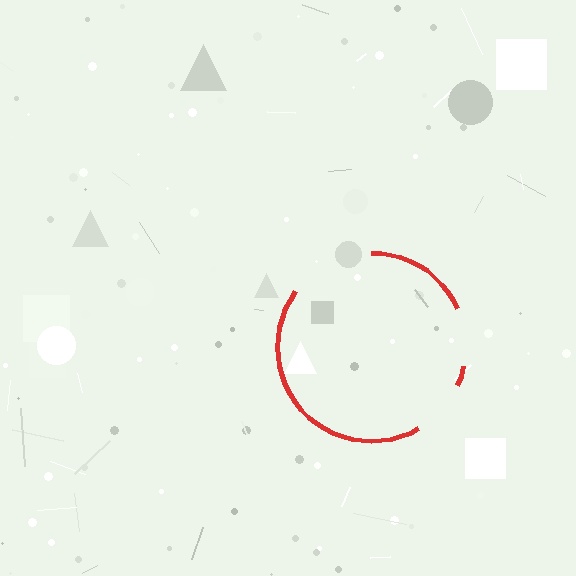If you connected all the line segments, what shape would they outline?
They would outline a circle.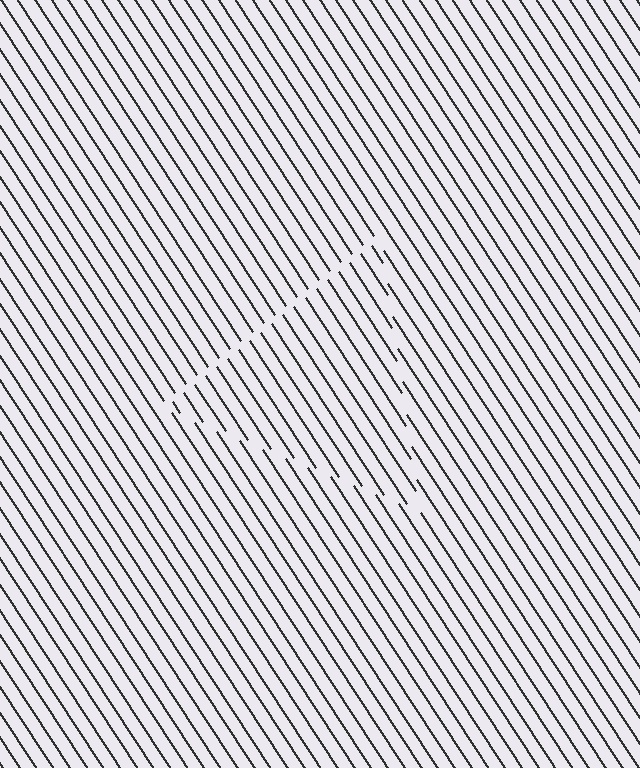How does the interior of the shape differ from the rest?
The interior of the shape contains the same grating, shifted by half a period — the contour is defined by the phase discontinuity where line-ends from the inner and outer gratings abut.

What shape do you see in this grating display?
An illusory triangle. The interior of the shape contains the same grating, shifted by half a period — the contour is defined by the phase discontinuity where line-ends from the inner and outer gratings abut.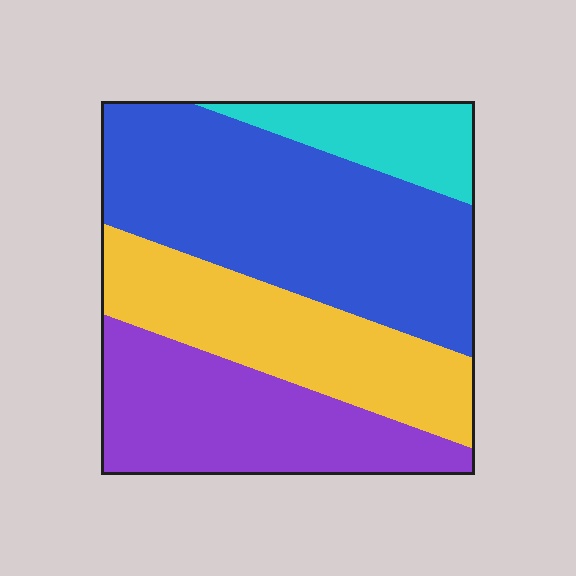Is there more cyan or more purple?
Purple.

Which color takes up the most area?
Blue, at roughly 40%.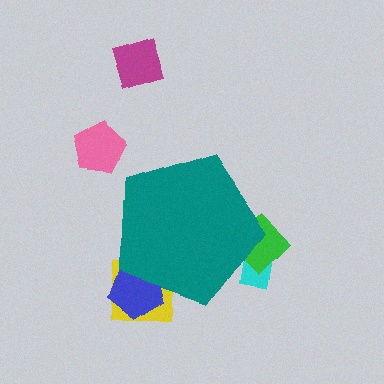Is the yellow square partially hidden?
Yes, the yellow square is partially hidden behind the teal pentagon.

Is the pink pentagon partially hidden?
No, the pink pentagon is fully visible.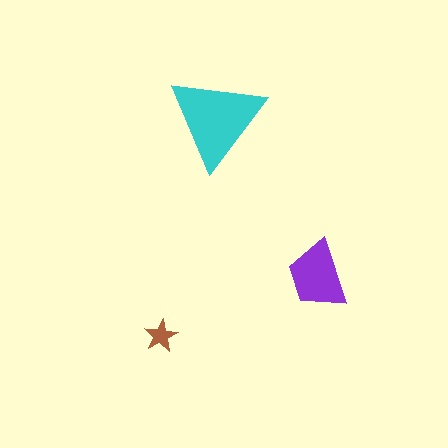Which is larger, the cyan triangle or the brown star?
The cyan triangle.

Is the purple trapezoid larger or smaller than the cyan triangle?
Smaller.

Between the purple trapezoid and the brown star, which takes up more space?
The purple trapezoid.